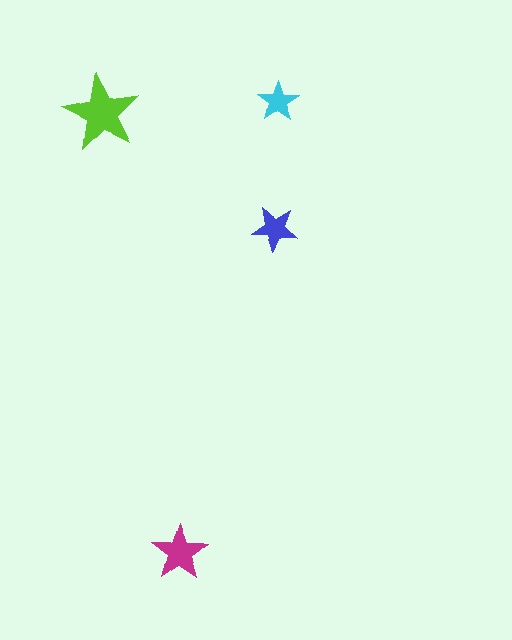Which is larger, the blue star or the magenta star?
The magenta one.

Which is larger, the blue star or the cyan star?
The blue one.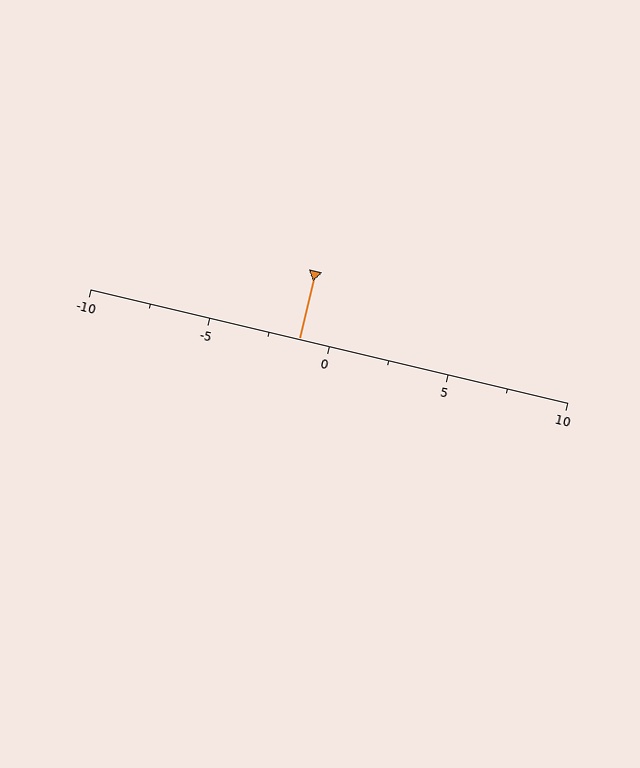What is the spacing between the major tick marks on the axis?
The major ticks are spaced 5 apart.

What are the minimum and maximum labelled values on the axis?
The axis runs from -10 to 10.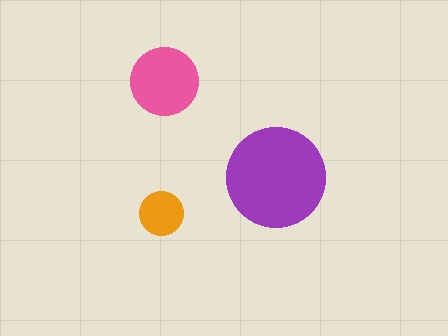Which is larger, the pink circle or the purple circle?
The purple one.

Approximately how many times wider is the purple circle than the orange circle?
About 2.5 times wider.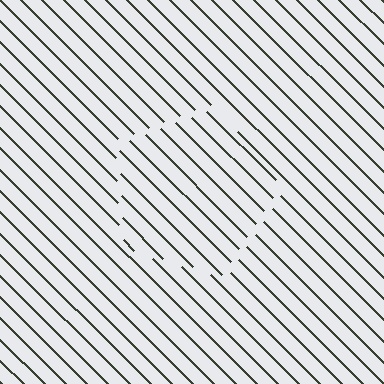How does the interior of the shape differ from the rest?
The interior of the shape contains the same grating, shifted by half a period — the contour is defined by the phase discontinuity where line-ends from the inner and outer gratings abut.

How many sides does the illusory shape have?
5 sides — the line-ends trace a pentagon.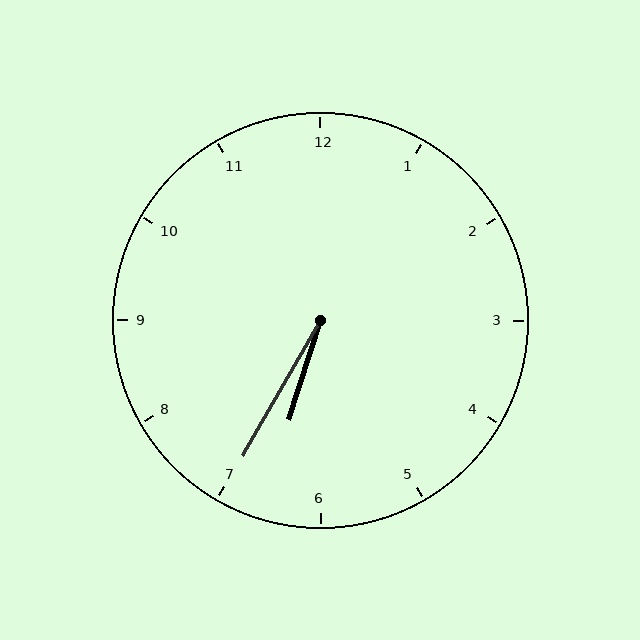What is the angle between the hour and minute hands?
Approximately 12 degrees.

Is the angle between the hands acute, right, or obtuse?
It is acute.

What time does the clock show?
6:35.